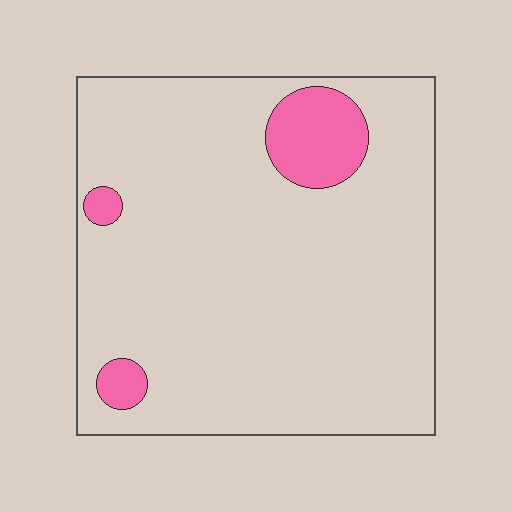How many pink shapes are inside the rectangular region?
3.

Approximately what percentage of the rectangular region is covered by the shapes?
Approximately 10%.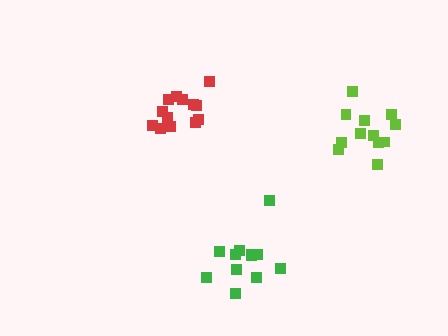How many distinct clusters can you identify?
There are 3 distinct clusters.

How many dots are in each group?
Group 1: 13 dots, Group 2: 12 dots, Group 3: 12 dots (37 total).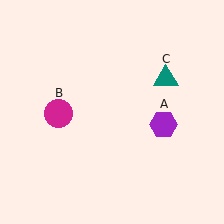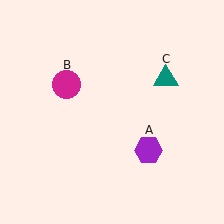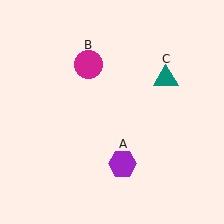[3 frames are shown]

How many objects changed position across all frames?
2 objects changed position: purple hexagon (object A), magenta circle (object B).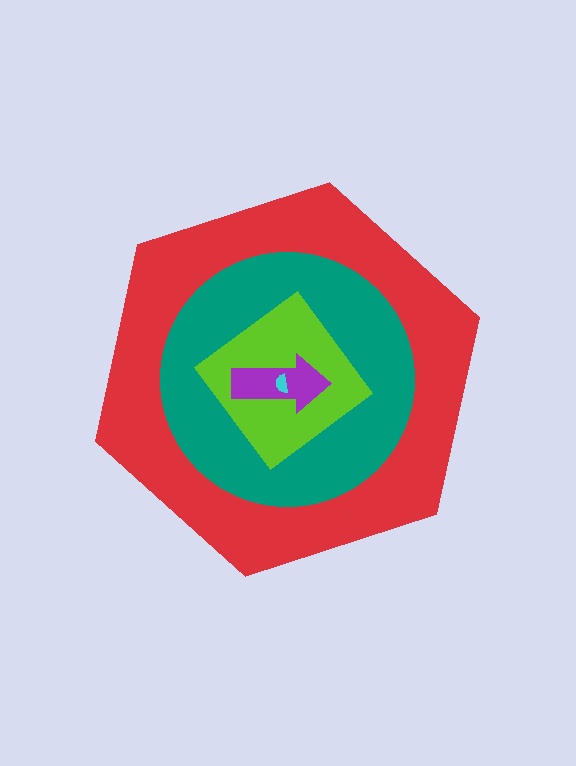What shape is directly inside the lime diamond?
The purple arrow.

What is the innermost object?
The cyan semicircle.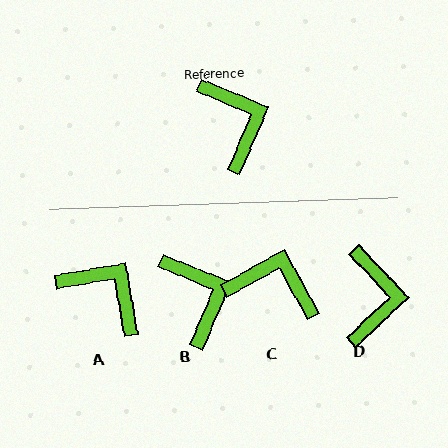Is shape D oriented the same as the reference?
No, it is off by about 24 degrees.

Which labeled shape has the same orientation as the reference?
B.